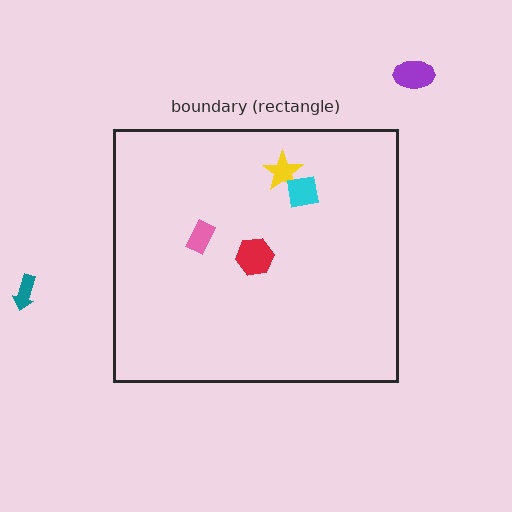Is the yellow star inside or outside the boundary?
Inside.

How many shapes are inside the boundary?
4 inside, 2 outside.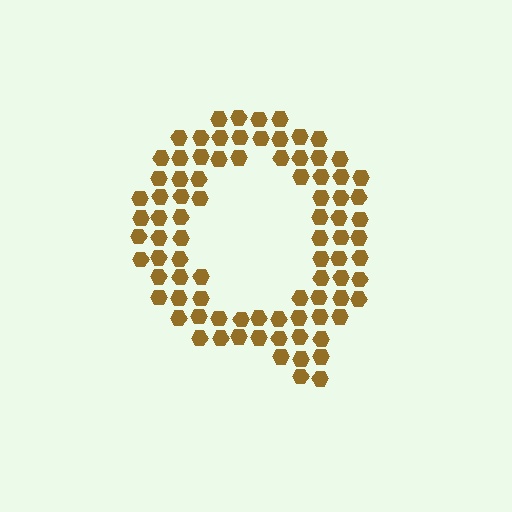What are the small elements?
The small elements are hexagons.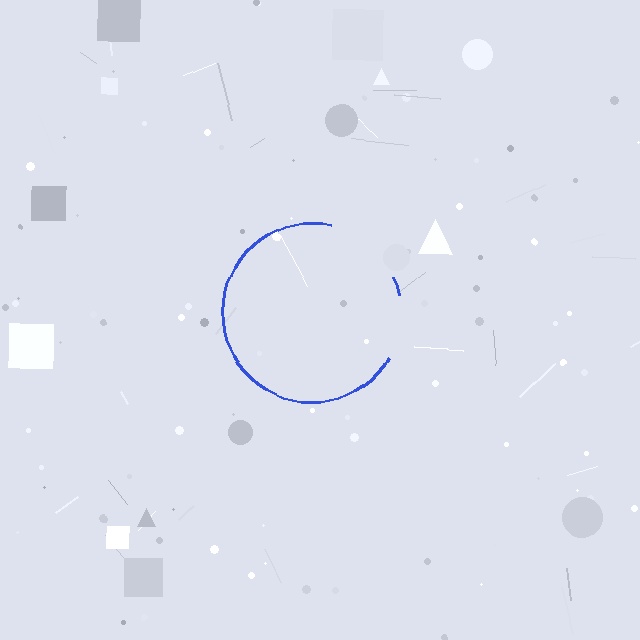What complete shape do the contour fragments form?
The contour fragments form a circle.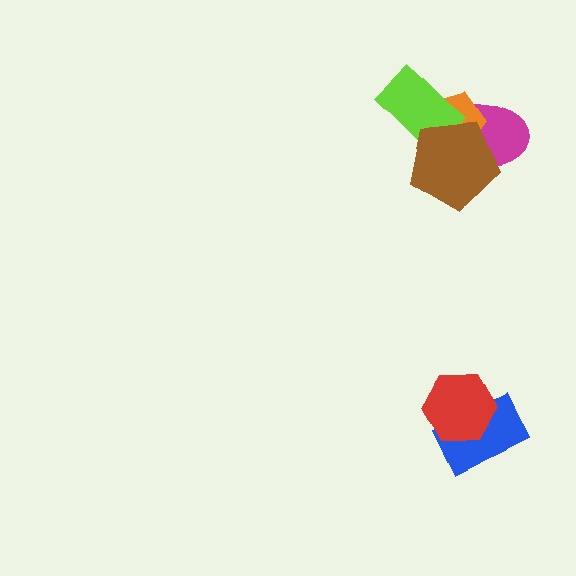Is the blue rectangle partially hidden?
Yes, it is partially covered by another shape.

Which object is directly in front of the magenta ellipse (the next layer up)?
The orange pentagon is directly in front of the magenta ellipse.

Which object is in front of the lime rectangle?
The brown pentagon is in front of the lime rectangle.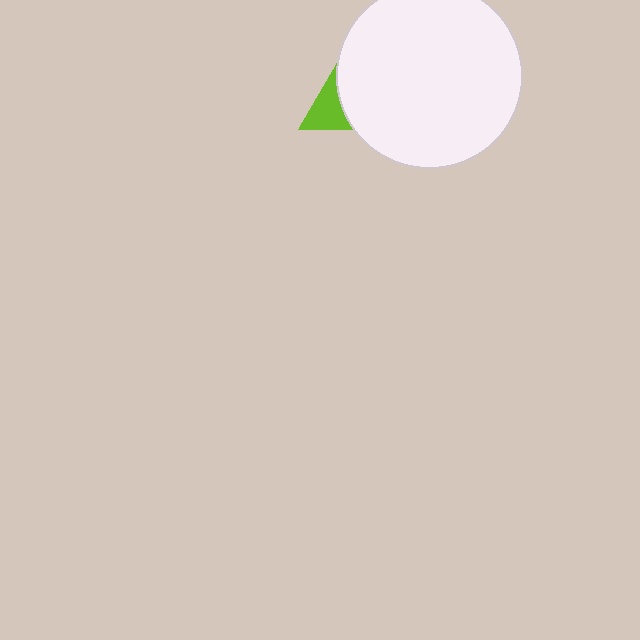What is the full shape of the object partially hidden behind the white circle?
The partially hidden object is a lime triangle.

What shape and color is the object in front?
The object in front is a white circle.